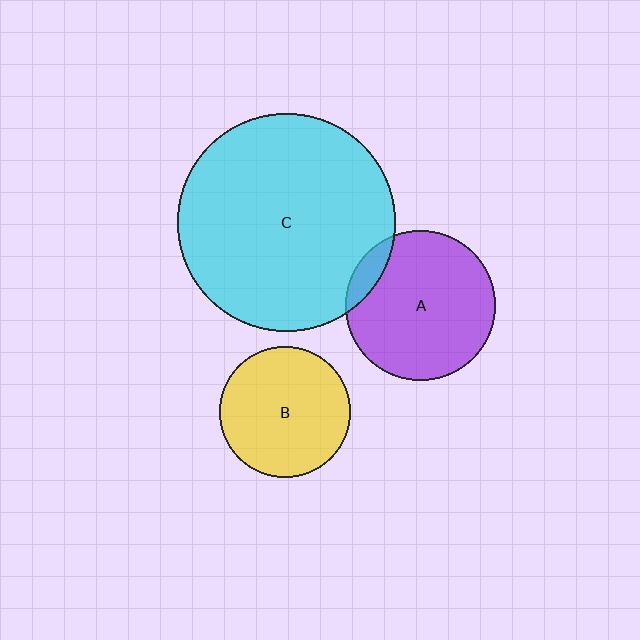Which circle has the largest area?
Circle C (cyan).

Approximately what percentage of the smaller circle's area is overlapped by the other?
Approximately 10%.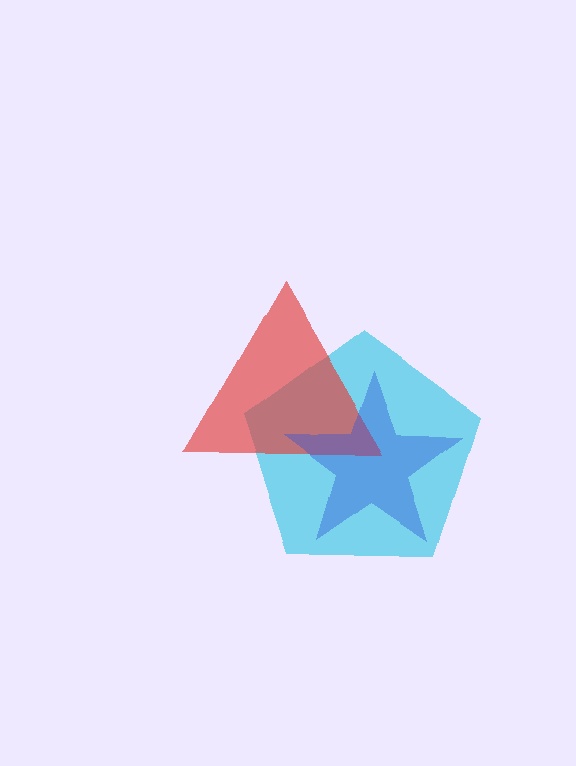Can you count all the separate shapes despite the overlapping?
Yes, there are 3 separate shapes.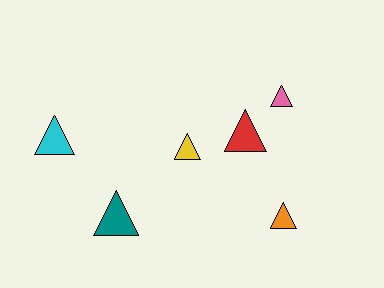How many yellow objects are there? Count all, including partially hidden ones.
There is 1 yellow object.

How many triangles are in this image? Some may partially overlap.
There are 6 triangles.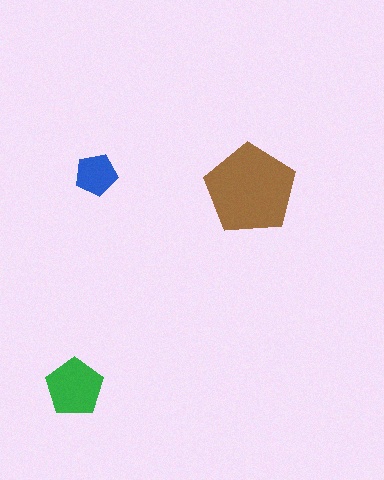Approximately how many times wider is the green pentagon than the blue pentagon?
About 1.5 times wider.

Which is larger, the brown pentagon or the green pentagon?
The brown one.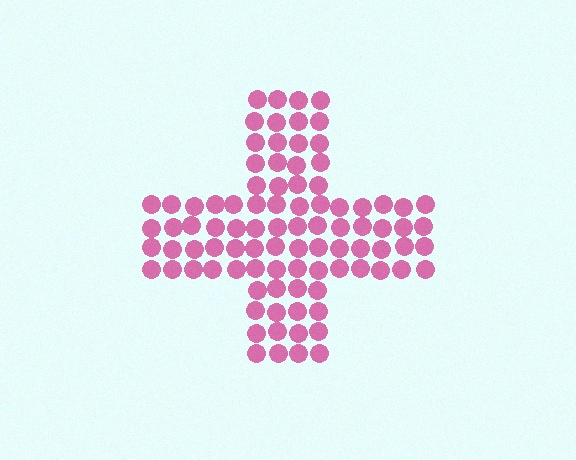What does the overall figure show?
The overall figure shows a cross.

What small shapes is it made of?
It is made of small circles.